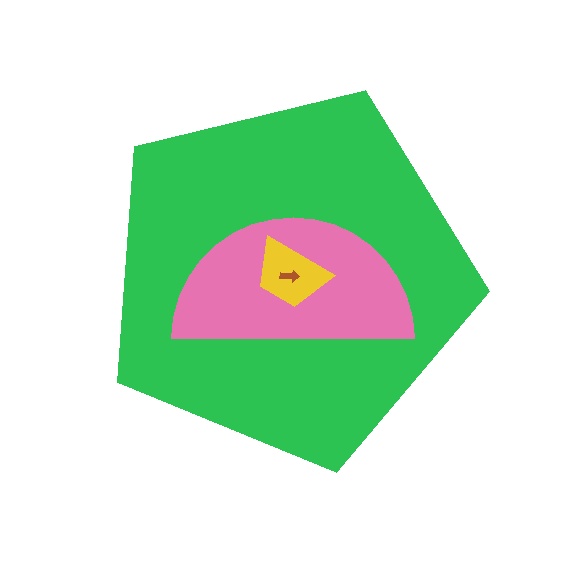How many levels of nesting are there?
4.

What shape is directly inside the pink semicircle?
The yellow trapezoid.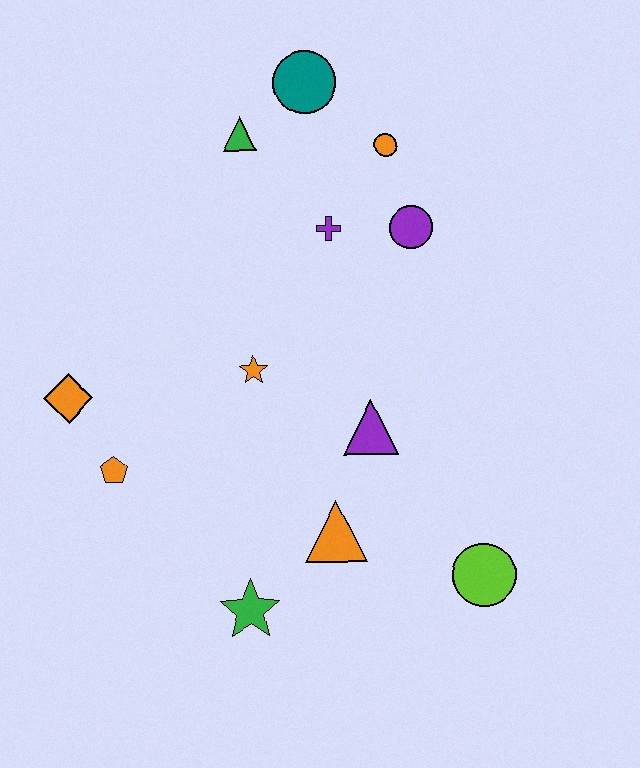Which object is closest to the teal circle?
The green triangle is closest to the teal circle.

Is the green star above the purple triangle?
No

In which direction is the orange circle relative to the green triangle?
The orange circle is to the right of the green triangle.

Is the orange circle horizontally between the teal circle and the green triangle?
No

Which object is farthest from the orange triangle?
The teal circle is farthest from the orange triangle.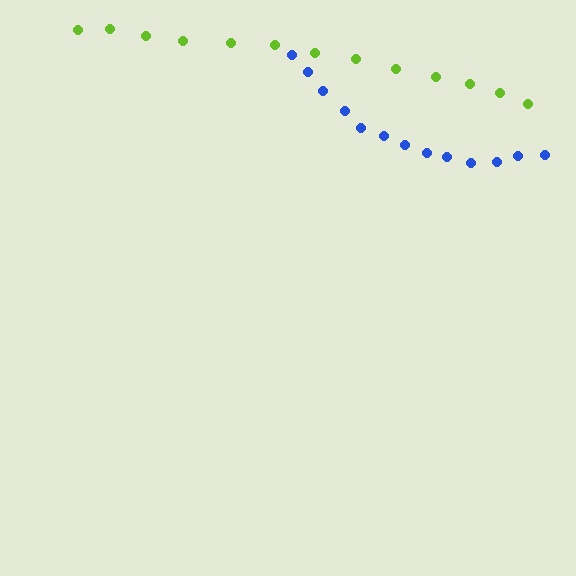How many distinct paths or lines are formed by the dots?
There are 2 distinct paths.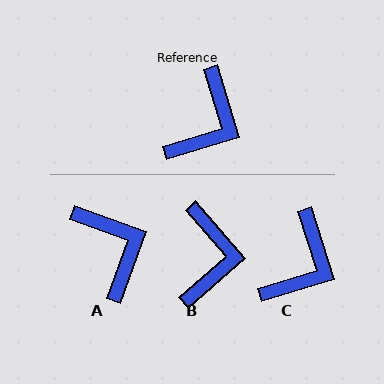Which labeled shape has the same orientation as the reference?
C.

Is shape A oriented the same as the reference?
No, it is off by about 53 degrees.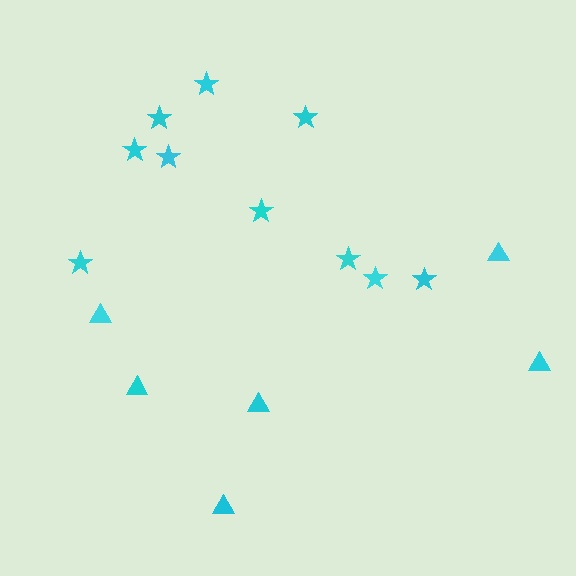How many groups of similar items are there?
There are 2 groups: one group of stars (10) and one group of triangles (6).